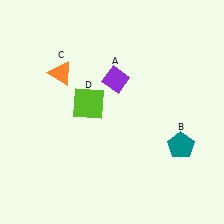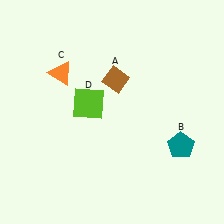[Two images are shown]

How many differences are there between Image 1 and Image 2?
There is 1 difference between the two images.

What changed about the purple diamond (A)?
In Image 1, A is purple. In Image 2, it changed to brown.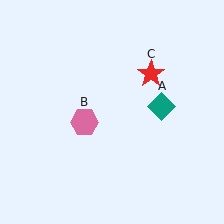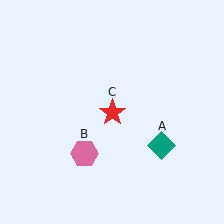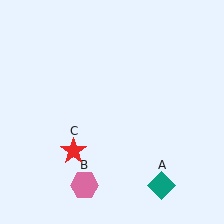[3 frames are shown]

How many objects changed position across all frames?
3 objects changed position: teal diamond (object A), pink hexagon (object B), red star (object C).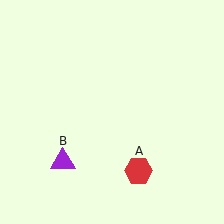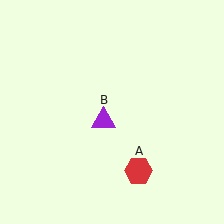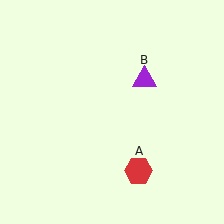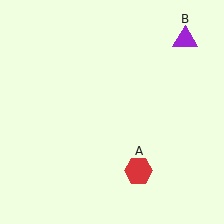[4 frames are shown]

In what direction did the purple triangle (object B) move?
The purple triangle (object B) moved up and to the right.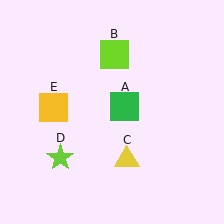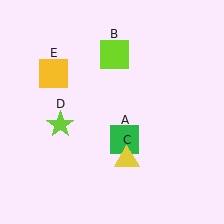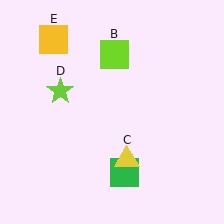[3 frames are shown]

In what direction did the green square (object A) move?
The green square (object A) moved down.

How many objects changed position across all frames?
3 objects changed position: green square (object A), lime star (object D), yellow square (object E).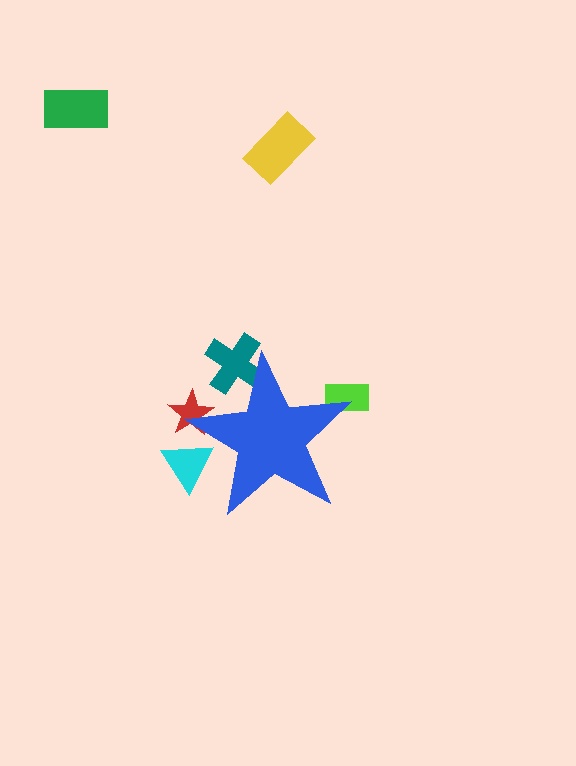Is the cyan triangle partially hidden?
Yes, the cyan triangle is partially hidden behind the blue star.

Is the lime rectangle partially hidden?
Yes, the lime rectangle is partially hidden behind the blue star.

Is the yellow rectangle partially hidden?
No, the yellow rectangle is fully visible.